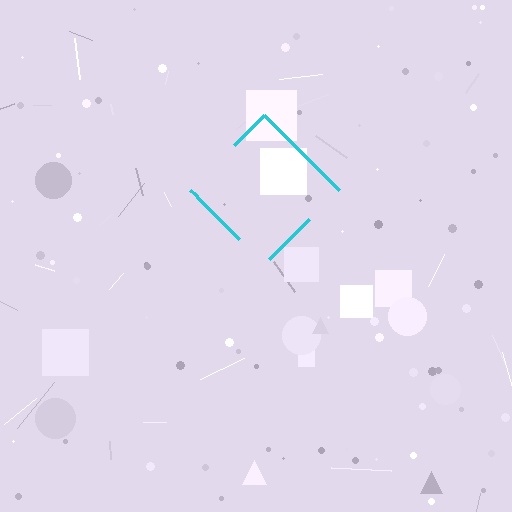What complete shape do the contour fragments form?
The contour fragments form a diamond.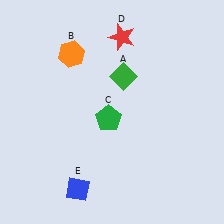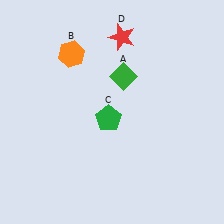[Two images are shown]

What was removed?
The blue diamond (E) was removed in Image 2.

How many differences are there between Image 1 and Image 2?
There is 1 difference between the two images.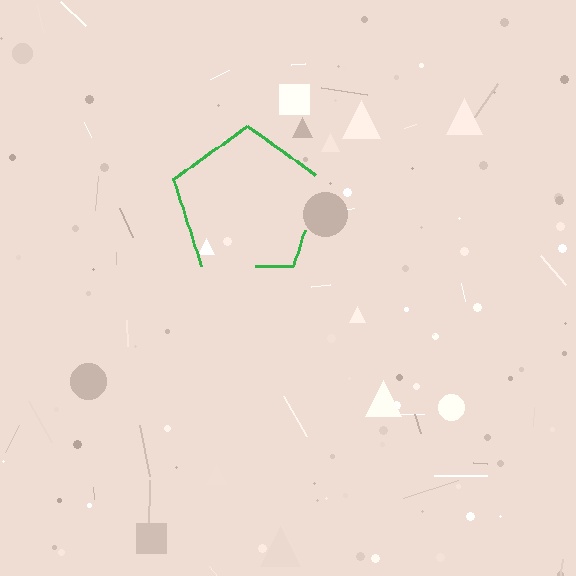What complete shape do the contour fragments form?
The contour fragments form a pentagon.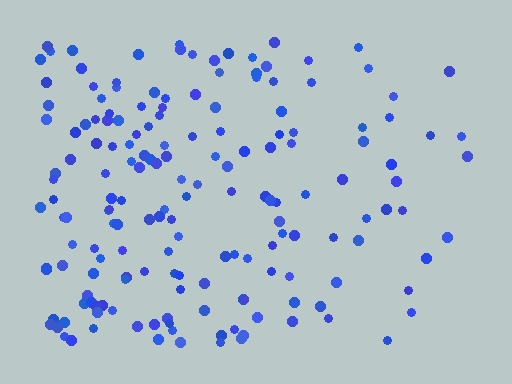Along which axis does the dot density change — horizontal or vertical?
Horizontal.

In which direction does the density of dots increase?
From right to left, with the left side densest.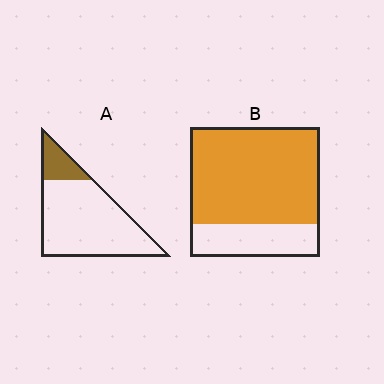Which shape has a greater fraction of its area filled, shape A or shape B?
Shape B.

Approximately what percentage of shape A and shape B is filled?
A is approximately 15% and B is approximately 75%.